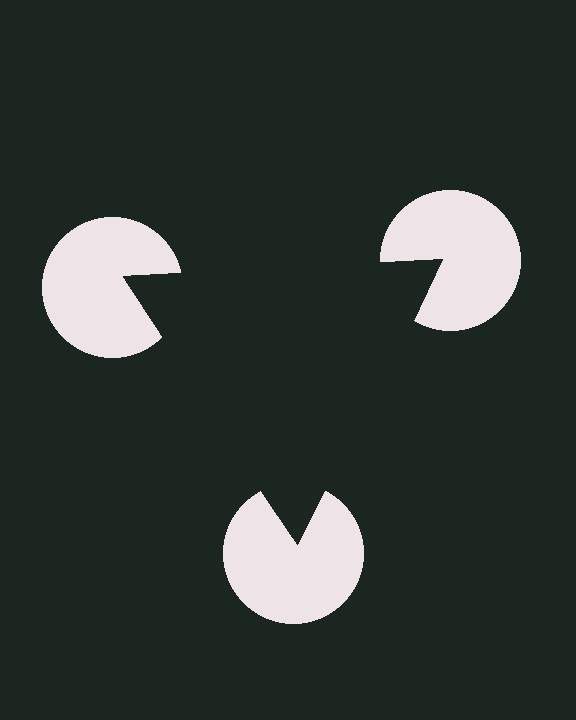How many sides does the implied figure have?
3 sides.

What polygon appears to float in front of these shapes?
An illusory triangle — its edges are inferred from the aligned wedge cuts in the pac-man discs, not physically drawn.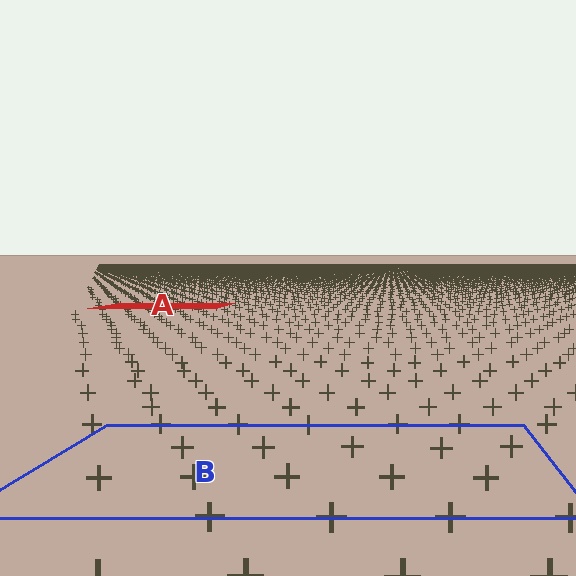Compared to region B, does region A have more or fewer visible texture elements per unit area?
Region A has more texture elements per unit area — they are packed more densely because it is farther away.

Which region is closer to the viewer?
Region B is closer. The texture elements there are larger and more spread out.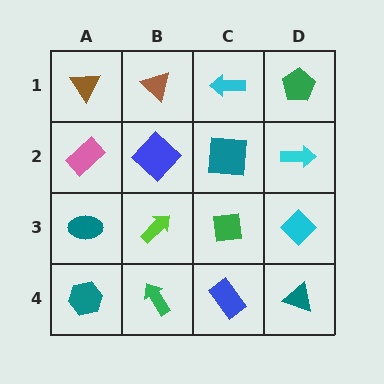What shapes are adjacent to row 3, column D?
A cyan arrow (row 2, column D), a teal triangle (row 4, column D), a green square (row 3, column C).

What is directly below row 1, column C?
A teal square.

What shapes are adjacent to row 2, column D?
A green pentagon (row 1, column D), a cyan diamond (row 3, column D), a teal square (row 2, column C).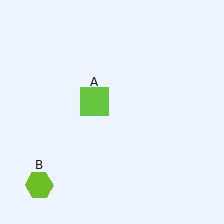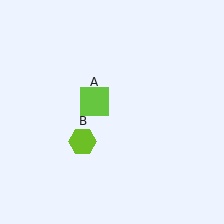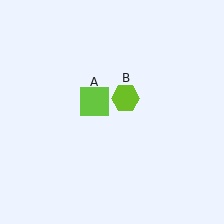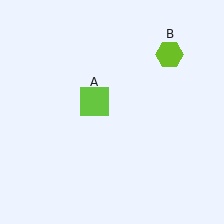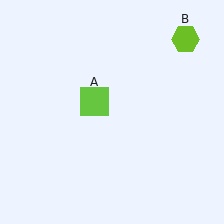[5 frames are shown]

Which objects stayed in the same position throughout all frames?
Lime square (object A) remained stationary.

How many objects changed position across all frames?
1 object changed position: lime hexagon (object B).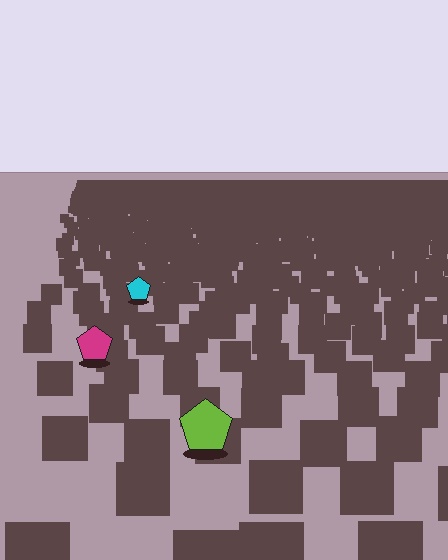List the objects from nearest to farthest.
From nearest to farthest: the lime pentagon, the magenta pentagon, the cyan pentagon.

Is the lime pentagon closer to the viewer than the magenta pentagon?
Yes. The lime pentagon is closer — you can tell from the texture gradient: the ground texture is coarser near it.